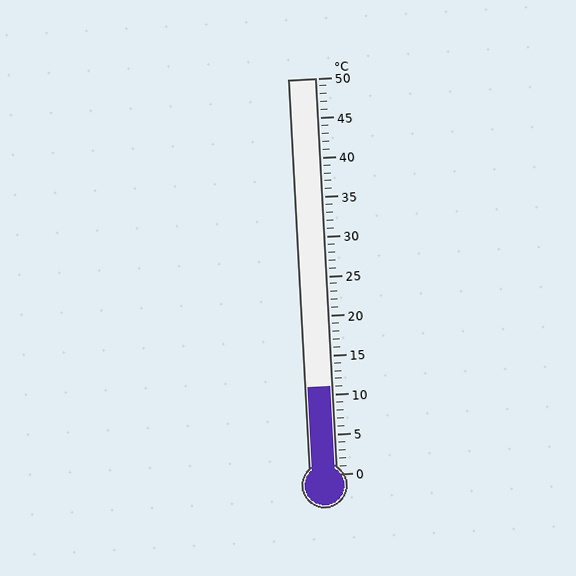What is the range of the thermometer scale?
The thermometer scale ranges from 0°C to 50°C.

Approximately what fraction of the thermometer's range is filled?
The thermometer is filled to approximately 20% of its range.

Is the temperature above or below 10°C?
The temperature is above 10°C.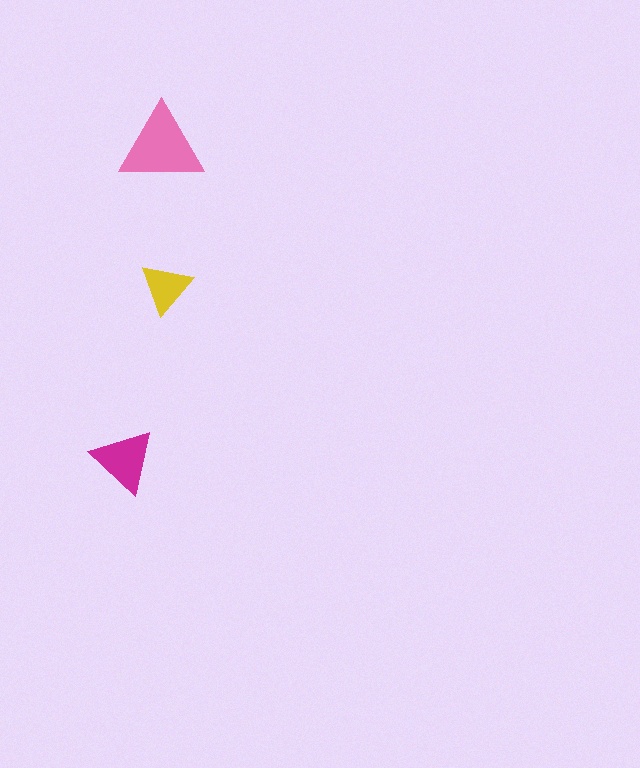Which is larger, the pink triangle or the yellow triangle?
The pink one.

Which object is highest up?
The pink triangle is topmost.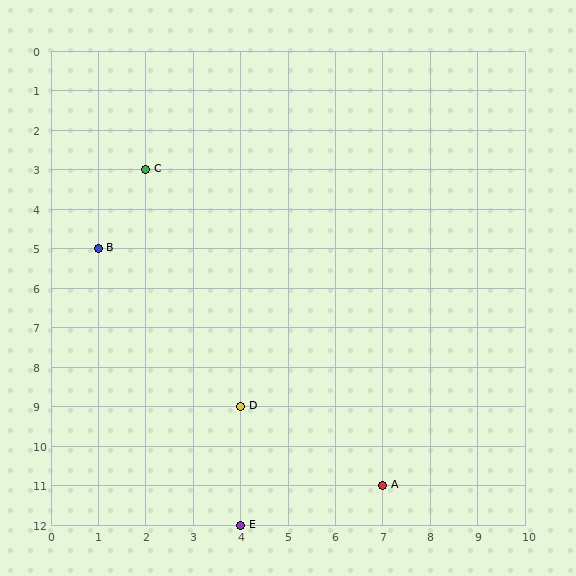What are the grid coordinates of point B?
Point B is at grid coordinates (1, 5).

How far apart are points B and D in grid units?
Points B and D are 3 columns and 4 rows apart (about 5.0 grid units diagonally).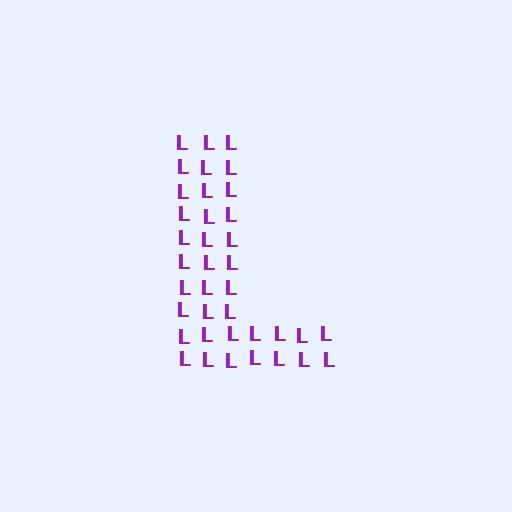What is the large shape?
The large shape is the letter L.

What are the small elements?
The small elements are letter L's.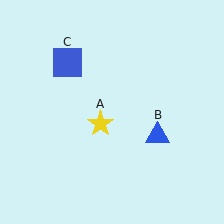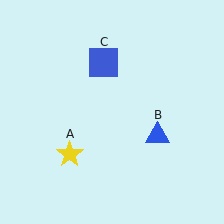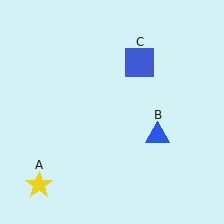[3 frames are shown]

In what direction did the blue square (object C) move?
The blue square (object C) moved right.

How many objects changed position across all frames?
2 objects changed position: yellow star (object A), blue square (object C).